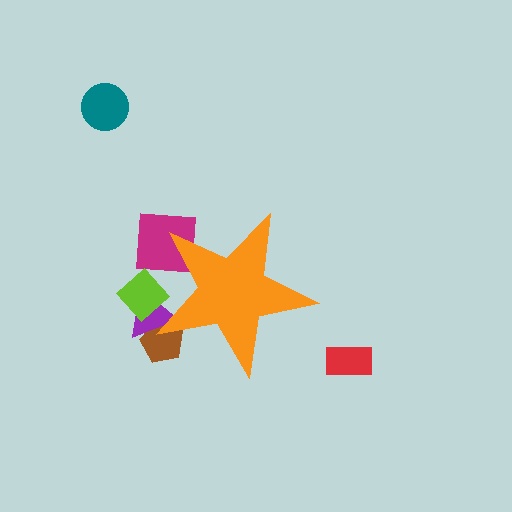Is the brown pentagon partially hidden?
Yes, the brown pentagon is partially hidden behind the orange star.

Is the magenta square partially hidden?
Yes, the magenta square is partially hidden behind the orange star.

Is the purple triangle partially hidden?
Yes, the purple triangle is partially hidden behind the orange star.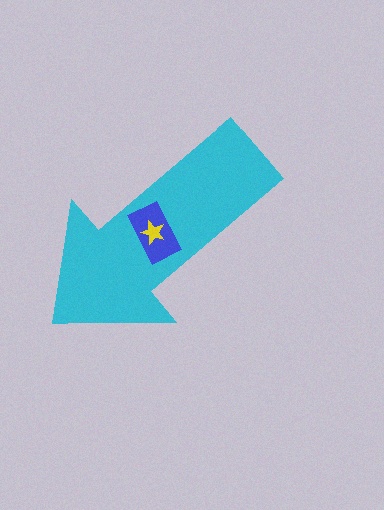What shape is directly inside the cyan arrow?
The blue rectangle.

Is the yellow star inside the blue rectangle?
Yes.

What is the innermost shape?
The yellow star.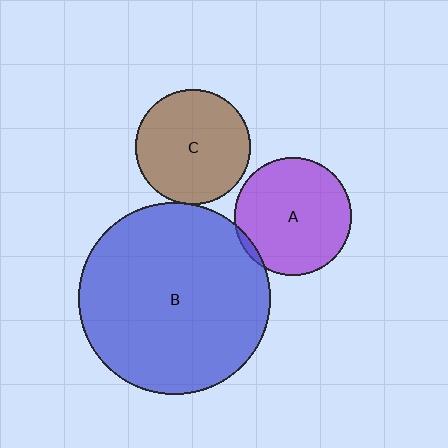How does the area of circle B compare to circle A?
Approximately 2.7 times.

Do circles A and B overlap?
Yes.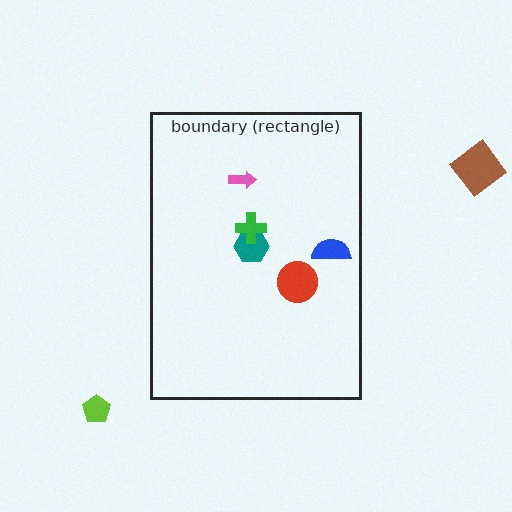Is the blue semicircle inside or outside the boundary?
Inside.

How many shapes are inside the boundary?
5 inside, 2 outside.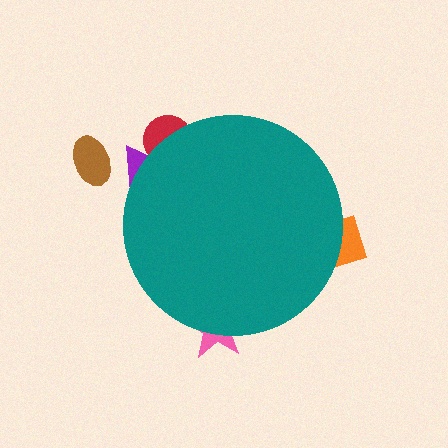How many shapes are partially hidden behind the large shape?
4 shapes are partially hidden.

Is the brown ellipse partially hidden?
No, the brown ellipse is fully visible.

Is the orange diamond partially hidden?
Yes, the orange diamond is partially hidden behind the teal circle.